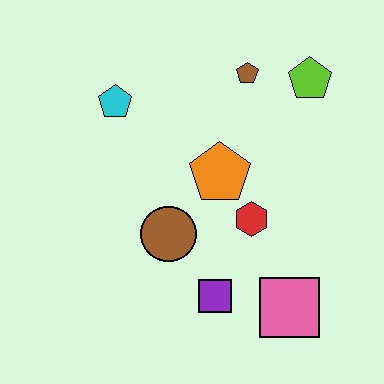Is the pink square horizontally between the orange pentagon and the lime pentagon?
Yes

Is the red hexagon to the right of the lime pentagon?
No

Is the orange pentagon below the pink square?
No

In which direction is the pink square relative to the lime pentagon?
The pink square is below the lime pentagon.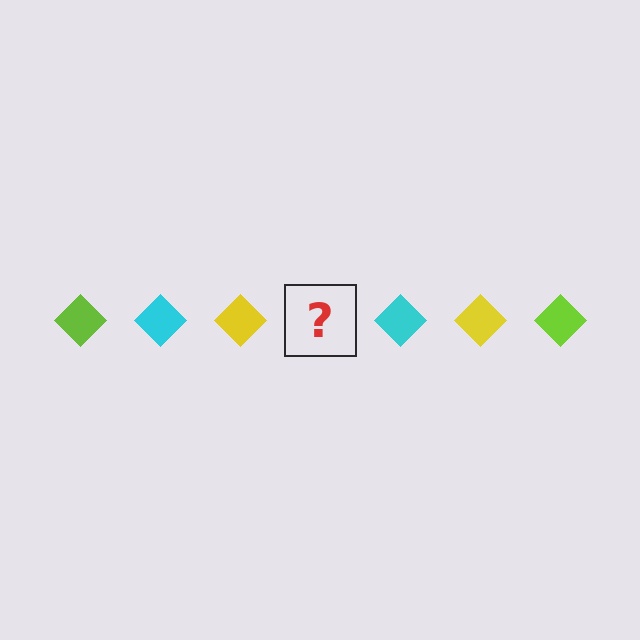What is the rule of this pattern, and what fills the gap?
The rule is that the pattern cycles through lime, cyan, yellow diamonds. The gap should be filled with a lime diamond.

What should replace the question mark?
The question mark should be replaced with a lime diamond.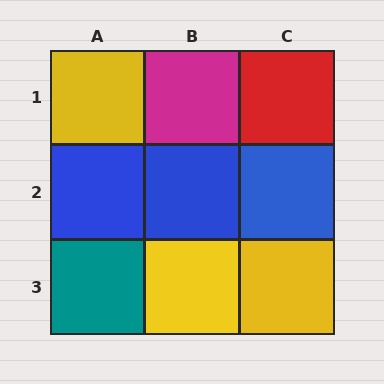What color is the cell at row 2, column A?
Blue.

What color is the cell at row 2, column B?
Blue.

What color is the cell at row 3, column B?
Yellow.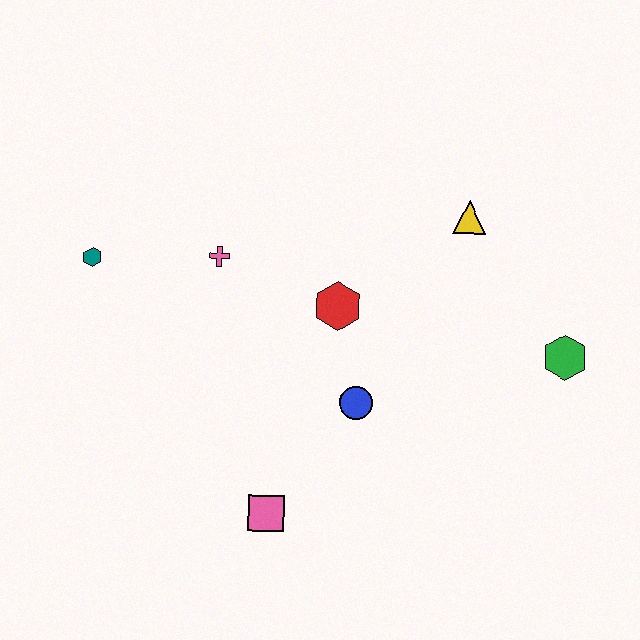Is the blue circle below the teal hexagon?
Yes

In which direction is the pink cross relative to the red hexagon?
The pink cross is to the left of the red hexagon.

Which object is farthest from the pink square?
The yellow triangle is farthest from the pink square.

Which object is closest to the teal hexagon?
The pink cross is closest to the teal hexagon.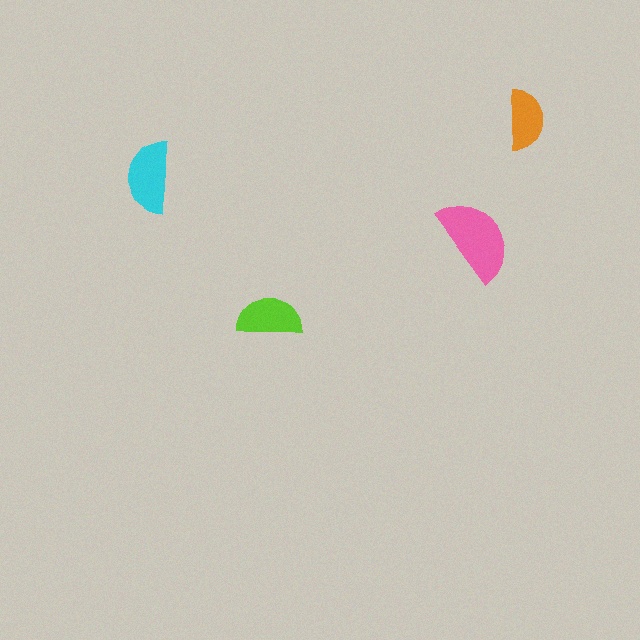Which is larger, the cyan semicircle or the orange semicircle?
The cyan one.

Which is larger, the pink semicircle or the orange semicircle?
The pink one.